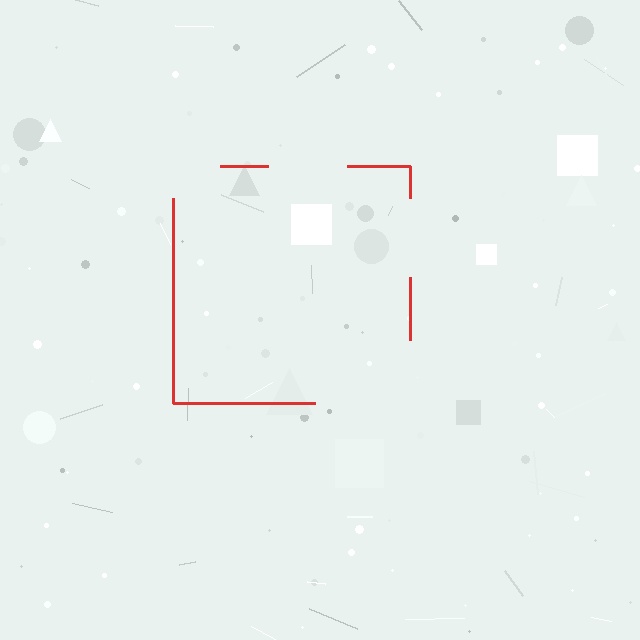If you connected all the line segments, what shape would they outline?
They would outline a square.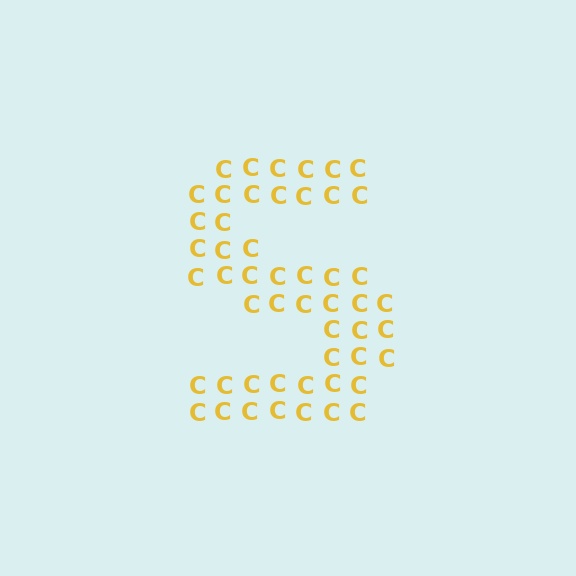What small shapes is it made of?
It is made of small letter C's.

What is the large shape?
The large shape is the letter S.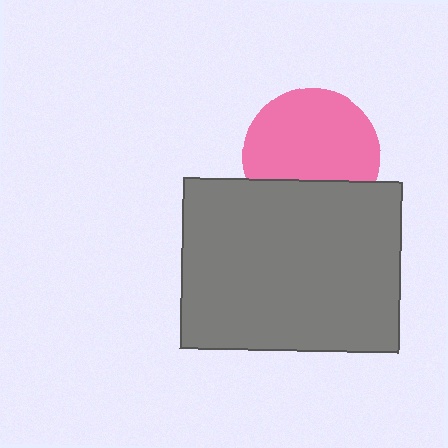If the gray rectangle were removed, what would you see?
You would see the complete pink circle.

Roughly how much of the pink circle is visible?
Most of it is visible (roughly 70%).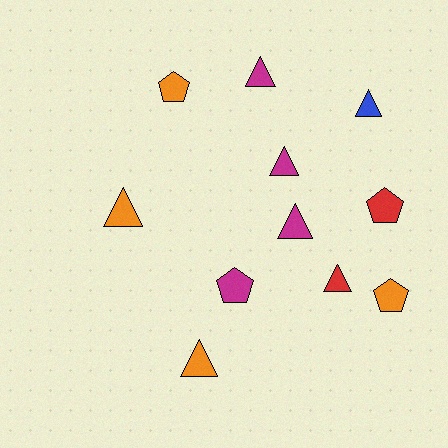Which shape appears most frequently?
Triangle, with 7 objects.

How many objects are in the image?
There are 11 objects.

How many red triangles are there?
There is 1 red triangle.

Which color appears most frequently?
Magenta, with 4 objects.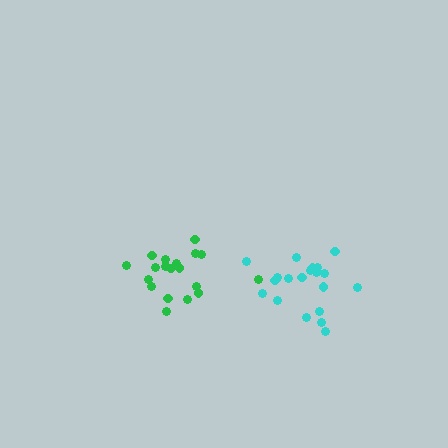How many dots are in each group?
Group 1: 20 dots, Group 2: 19 dots (39 total).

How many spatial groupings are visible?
There are 2 spatial groupings.